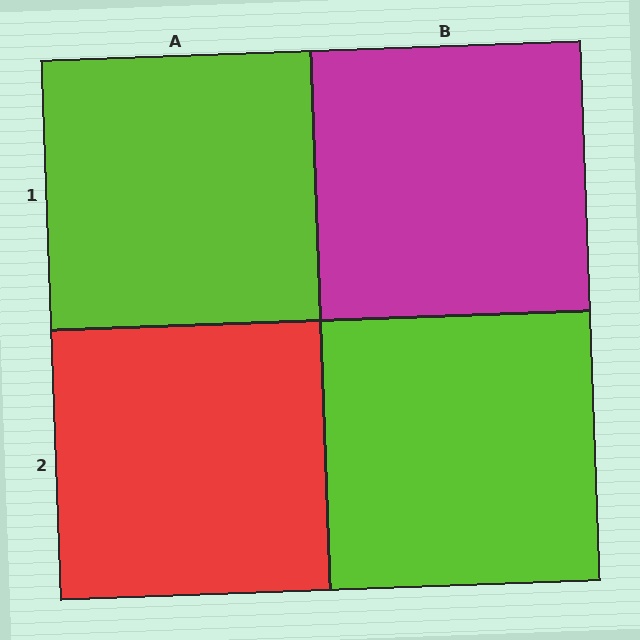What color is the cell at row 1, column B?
Magenta.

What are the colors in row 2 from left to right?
Red, lime.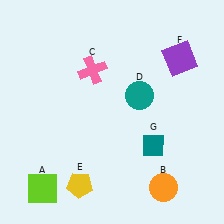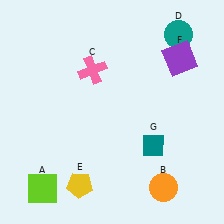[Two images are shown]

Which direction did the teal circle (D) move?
The teal circle (D) moved up.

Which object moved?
The teal circle (D) moved up.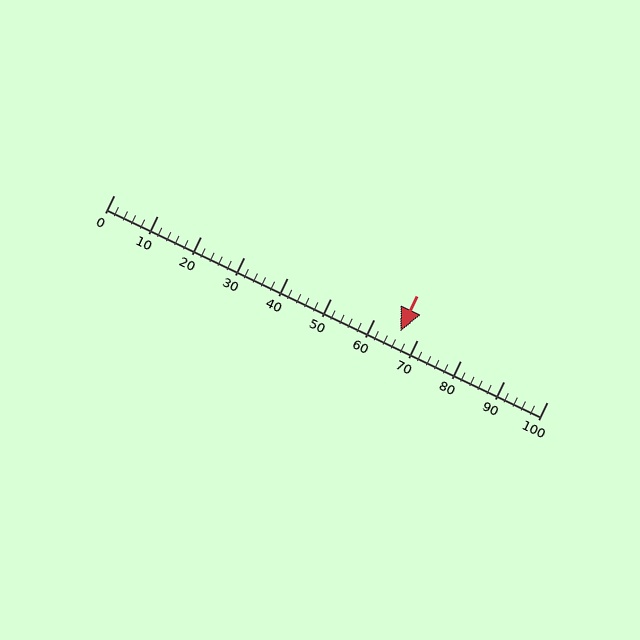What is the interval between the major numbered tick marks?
The major tick marks are spaced 10 units apart.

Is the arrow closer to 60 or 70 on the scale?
The arrow is closer to 70.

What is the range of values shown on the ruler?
The ruler shows values from 0 to 100.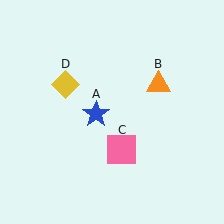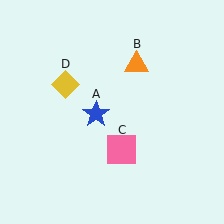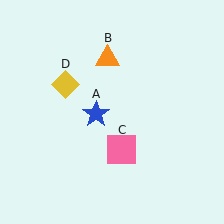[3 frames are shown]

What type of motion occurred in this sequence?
The orange triangle (object B) rotated counterclockwise around the center of the scene.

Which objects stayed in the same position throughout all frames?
Blue star (object A) and pink square (object C) and yellow diamond (object D) remained stationary.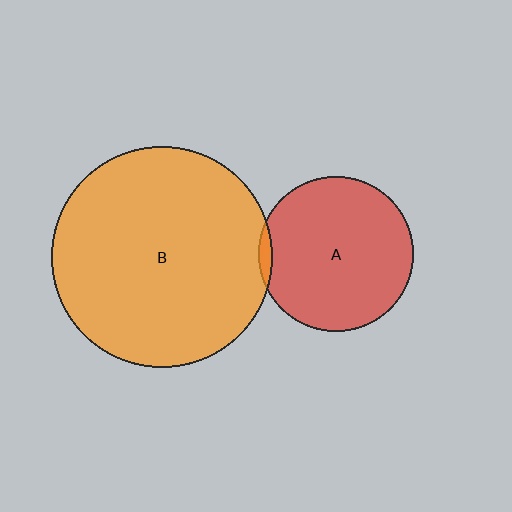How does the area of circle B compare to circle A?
Approximately 2.0 times.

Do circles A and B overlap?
Yes.